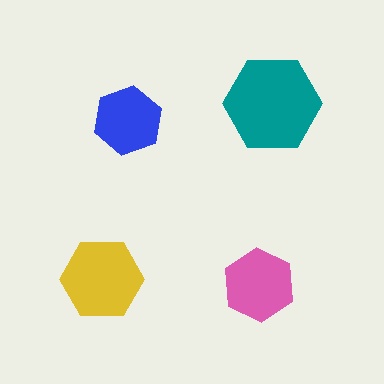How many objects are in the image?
There are 4 objects in the image.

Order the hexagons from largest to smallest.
the teal one, the yellow one, the pink one, the blue one.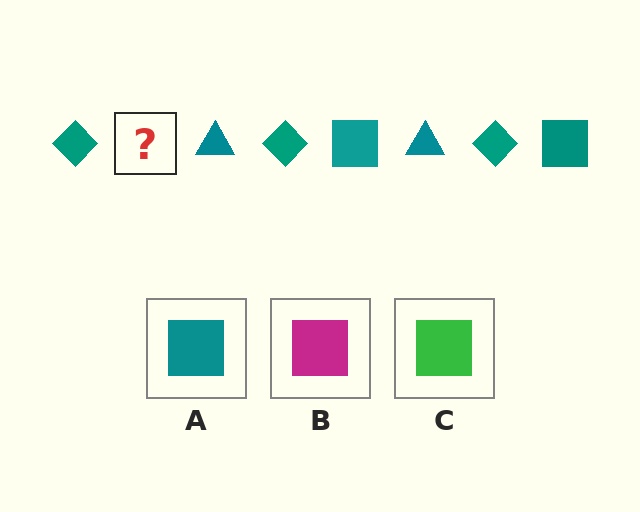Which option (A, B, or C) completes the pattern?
A.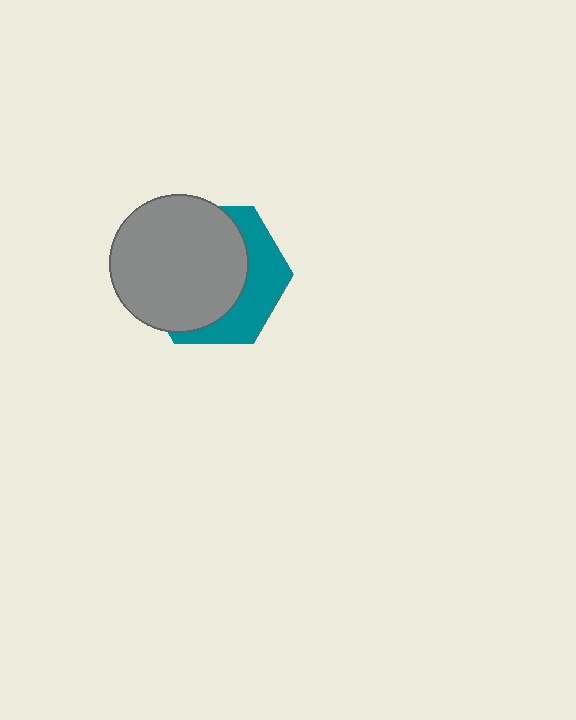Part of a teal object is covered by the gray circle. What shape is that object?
It is a hexagon.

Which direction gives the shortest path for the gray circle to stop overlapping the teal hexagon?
Moving toward the upper-left gives the shortest separation.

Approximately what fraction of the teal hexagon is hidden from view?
Roughly 64% of the teal hexagon is hidden behind the gray circle.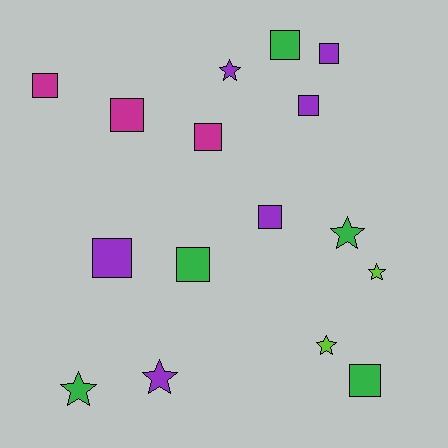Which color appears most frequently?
Purple, with 6 objects.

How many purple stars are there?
There are 2 purple stars.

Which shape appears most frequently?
Square, with 10 objects.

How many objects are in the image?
There are 16 objects.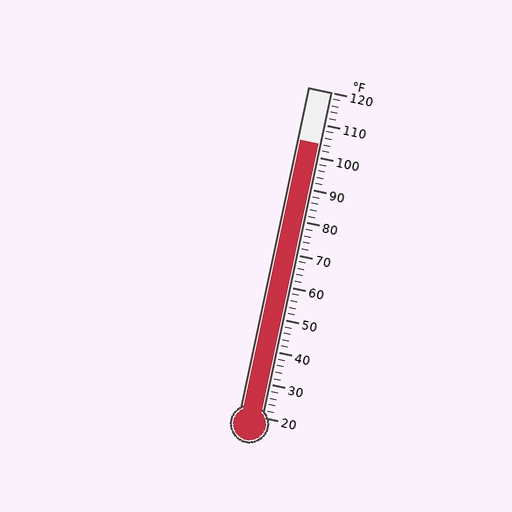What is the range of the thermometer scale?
The thermometer scale ranges from 20°F to 120°F.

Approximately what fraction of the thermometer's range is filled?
The thermometer is filled to approximately 85% of its range.